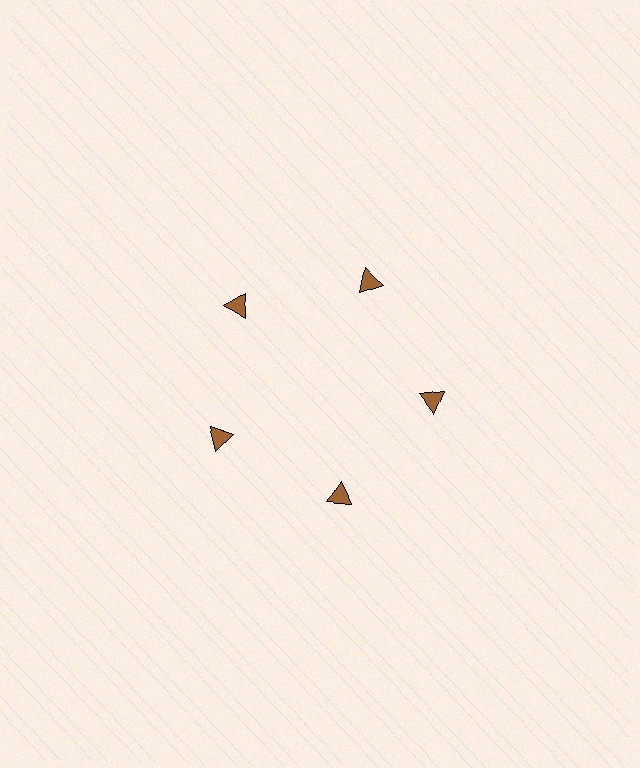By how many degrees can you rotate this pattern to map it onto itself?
The pattern maps onto itself every 72 degrees of rotation.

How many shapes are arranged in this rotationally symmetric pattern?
There are 5 shapes, arranged in 5 groups of 1.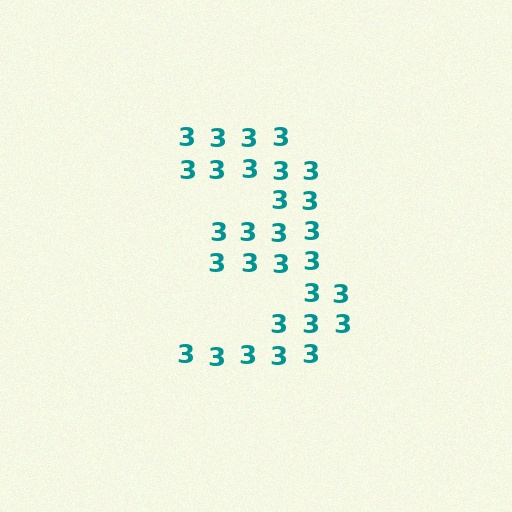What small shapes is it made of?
It is made of small digit 3's.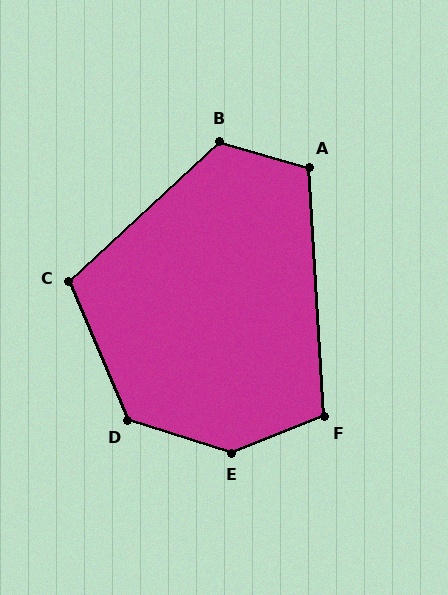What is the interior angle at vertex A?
Approximately 109 degrees (obtuse).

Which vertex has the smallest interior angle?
F, at approximately 108 degrees.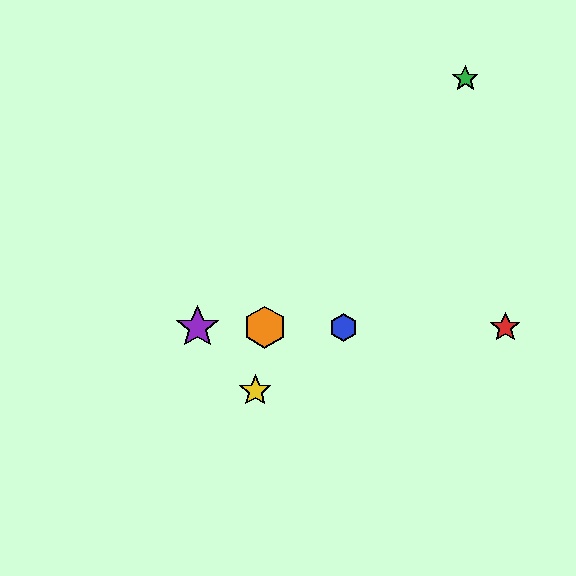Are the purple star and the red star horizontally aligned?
Yes, both are at y≈327.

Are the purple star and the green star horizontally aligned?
No, the purple star is at y≈327 and the green star is at y≈79.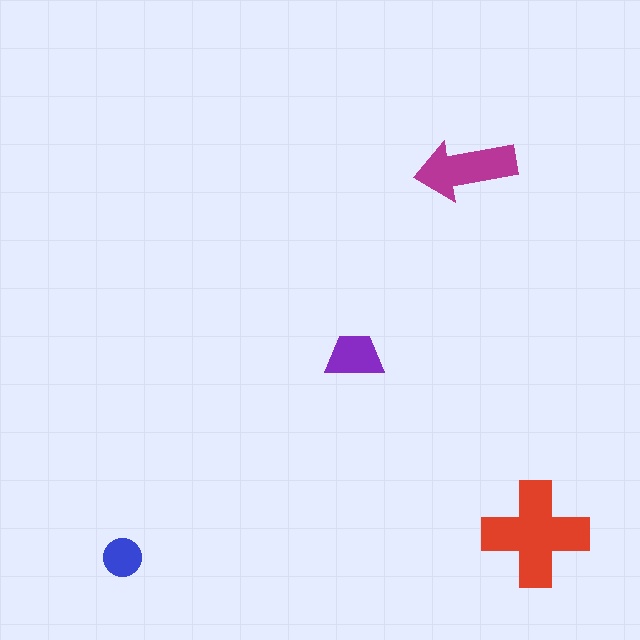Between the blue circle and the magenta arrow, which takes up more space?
The magenta arrow.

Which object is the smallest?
The blue circle.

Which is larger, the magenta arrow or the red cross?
The red cross.